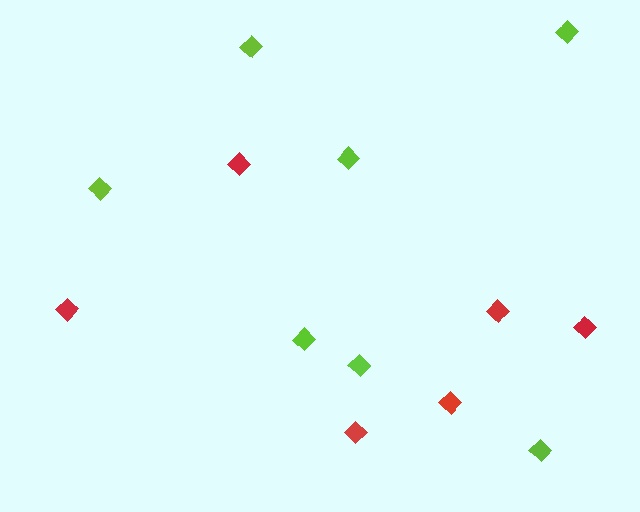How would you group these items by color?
There are 2 groups: one group of red diamonds (6) and one group of lime diamonds (7).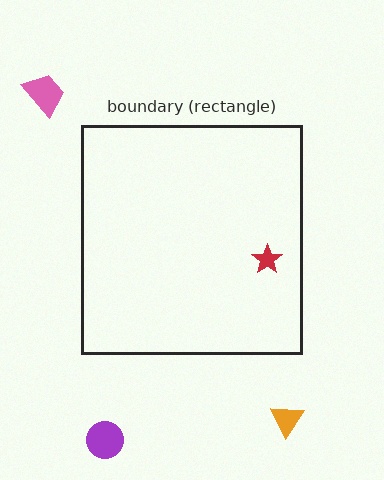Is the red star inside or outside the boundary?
Inside.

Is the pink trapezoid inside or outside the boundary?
Outside.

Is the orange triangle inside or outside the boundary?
Outside.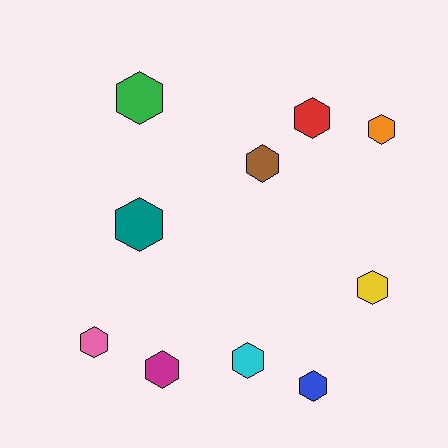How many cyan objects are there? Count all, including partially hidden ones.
There is 1 cyan object.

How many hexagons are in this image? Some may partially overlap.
There are 10 hexagons.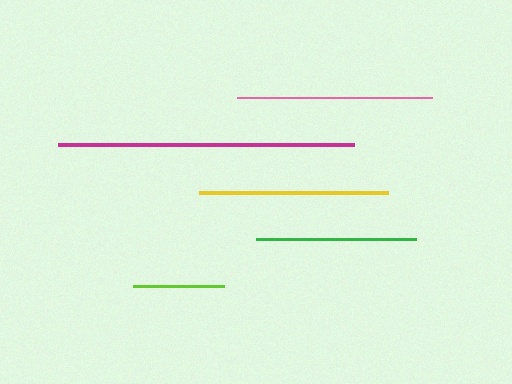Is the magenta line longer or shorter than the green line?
The magenta line is longer than the green line.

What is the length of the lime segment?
The lime segment is approximately 91 pixels long.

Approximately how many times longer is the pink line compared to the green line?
The pink line is approximately 1.2 times the length of the green line.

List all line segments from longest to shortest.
From longest to shortest: magenta, pink, yellow, green, lime.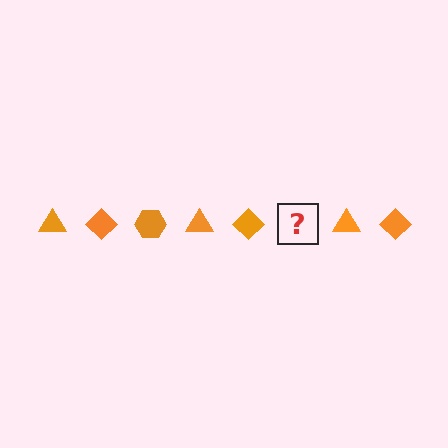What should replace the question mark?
The question mark should be replaced with an orange hexagon.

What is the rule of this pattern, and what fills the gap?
The rule is that the pattern cycles through triangle, diamond, hexagon shapes in orange. The gap should be filled with an orange hexagon.